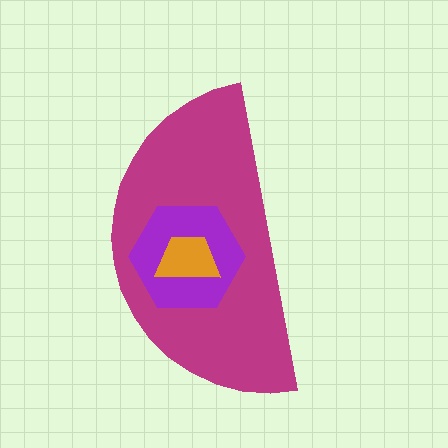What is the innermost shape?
The orange trapezoid.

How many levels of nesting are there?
3.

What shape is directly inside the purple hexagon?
The orange trapezoid.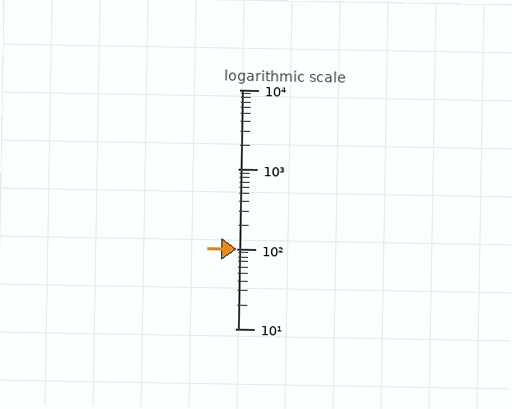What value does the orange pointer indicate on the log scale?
The pointer indicates approximately 100.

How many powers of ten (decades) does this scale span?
The scale spans 3 decades, from 10 to 10000.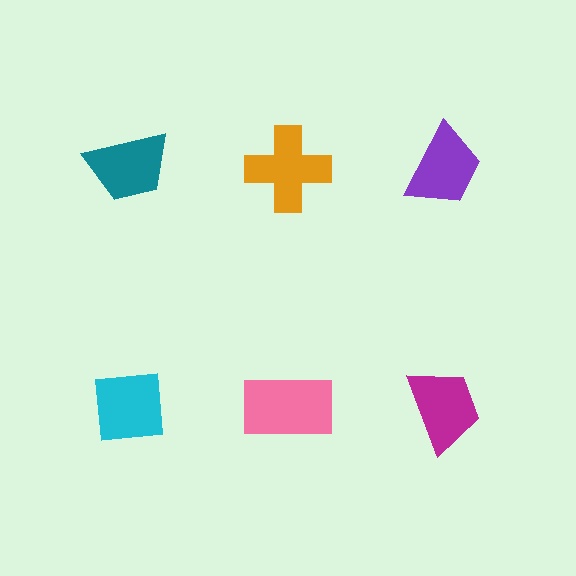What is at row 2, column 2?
A pink rectangle.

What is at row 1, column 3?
A purple trapezoid.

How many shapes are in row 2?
3 shapes.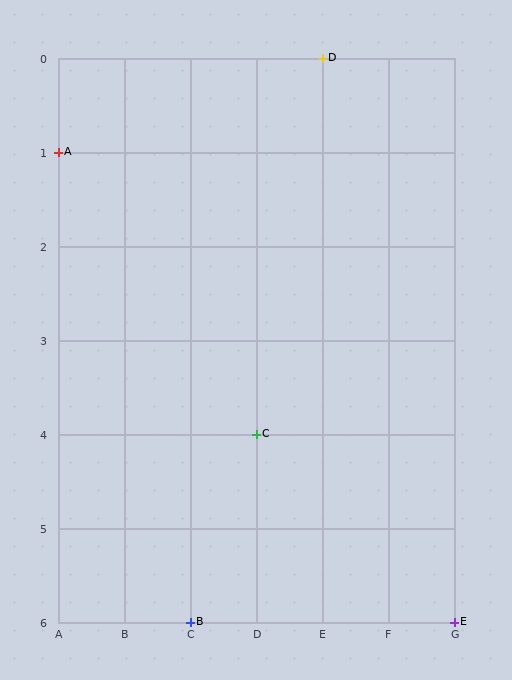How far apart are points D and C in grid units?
Points D and C are 1 column and 4 rows apart (about 4.1 grid units diagonally).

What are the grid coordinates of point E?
Point E is at grid coordinates (G, 6).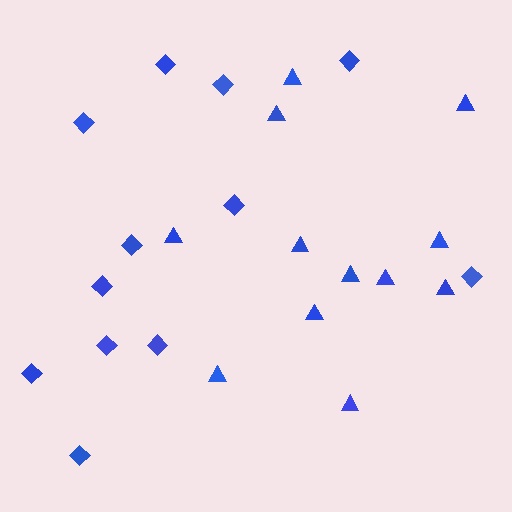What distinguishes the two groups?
There are 2 groups: one group of diamonds (12) and one group of triangles (12).